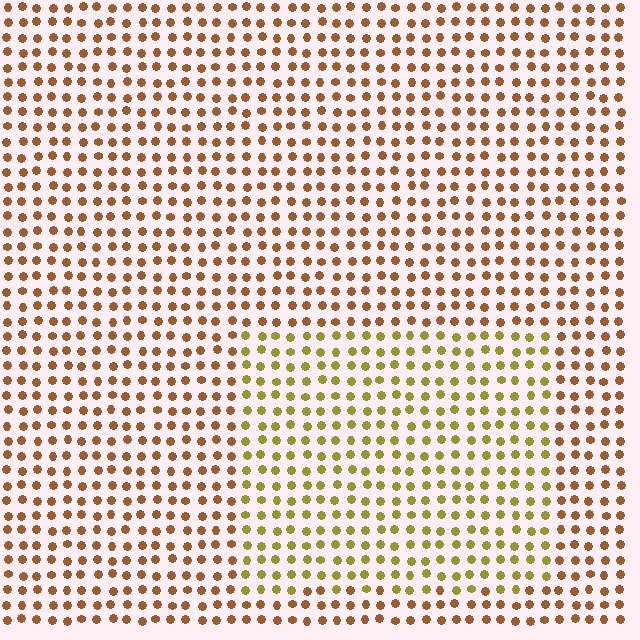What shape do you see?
I see a rectangle.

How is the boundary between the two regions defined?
The boundary is defined purely by a slight shift in hue (about 34 degrees). Spacing, size, and orientation are identical on both sides.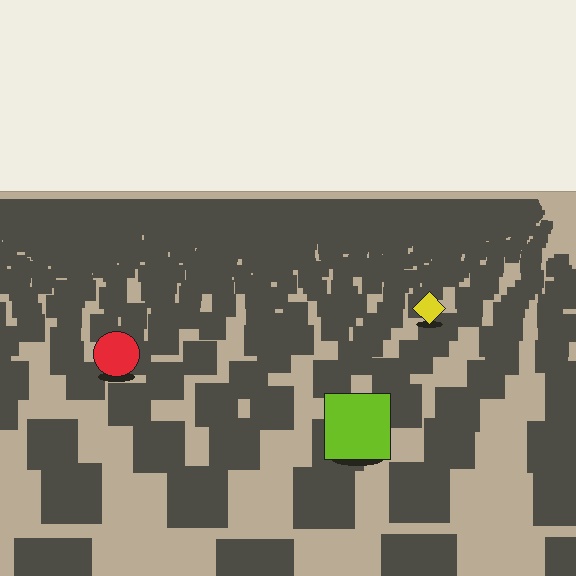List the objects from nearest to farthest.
From nearest to farthest: the lime square, the red circle, the yellow diamond.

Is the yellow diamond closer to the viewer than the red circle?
No. The red circle is closer — you can tell from the texture gradient: the ground texture is coarser near it.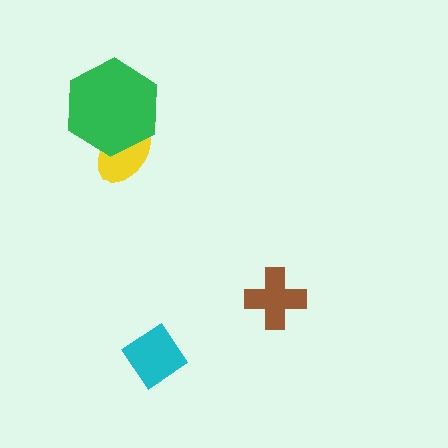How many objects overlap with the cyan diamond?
0 objects overlap with the cyan diamond.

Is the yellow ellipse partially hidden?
Yes, it is partially covered by another shape.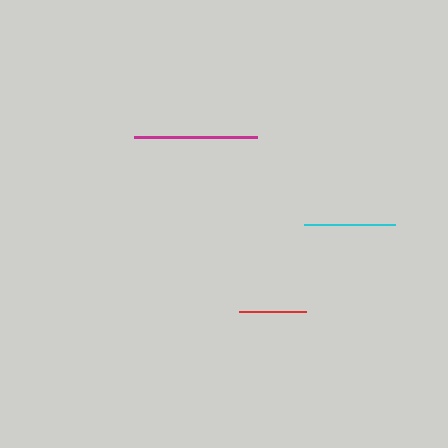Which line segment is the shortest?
The red line is the shortest at approximately 67 pixels.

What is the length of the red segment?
The red segment is approximately 67 pixels long.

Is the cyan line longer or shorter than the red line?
The cyan line is longer than the red line.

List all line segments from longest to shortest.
From longest to shortest: magenta, cyan, red.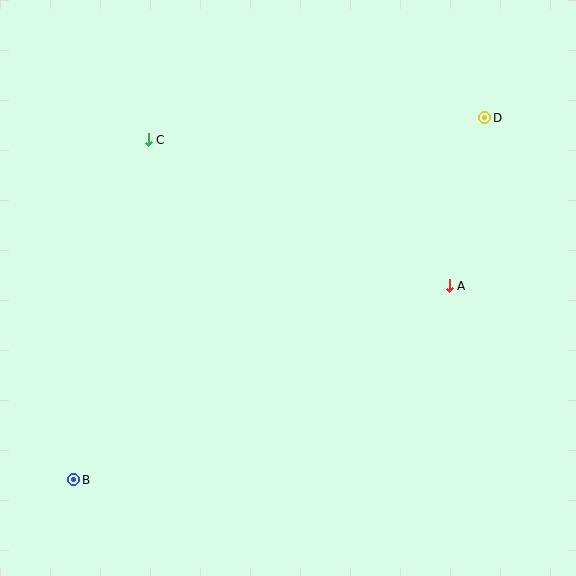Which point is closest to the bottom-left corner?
Point B is closest to the bottom-left corner.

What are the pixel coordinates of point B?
Point B is at (74, 480).